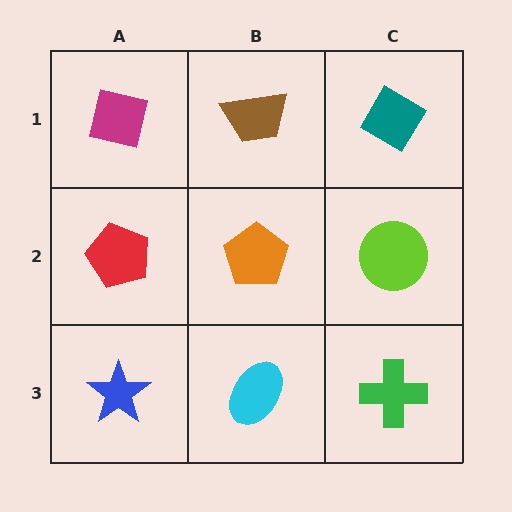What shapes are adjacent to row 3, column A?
A red pentagon (row 2, column A), a cyan ellipse (row 3, column B).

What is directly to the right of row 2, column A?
An orange pentagon.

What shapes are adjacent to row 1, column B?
An orange pentagon (row 2, column B), a magenta square (row 1, column A), a teal diamond (row 1, column C).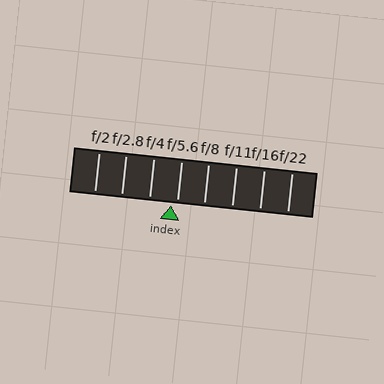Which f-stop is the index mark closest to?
The index mark is closest to f/5.6.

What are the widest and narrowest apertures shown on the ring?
The widest aperture shown is f/2 and the narrowest is f/22.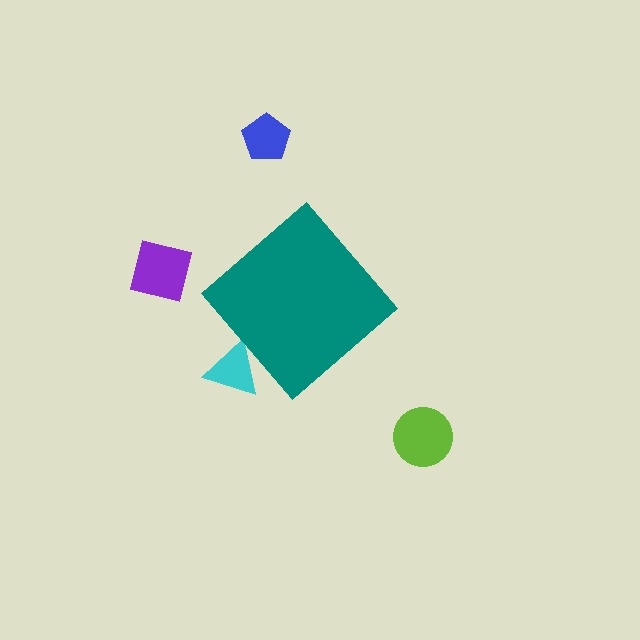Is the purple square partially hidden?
No, the purple square is fully visible.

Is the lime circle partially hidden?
No, the lime circle is fully visible.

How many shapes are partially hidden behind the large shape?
1 shape is partially hidden.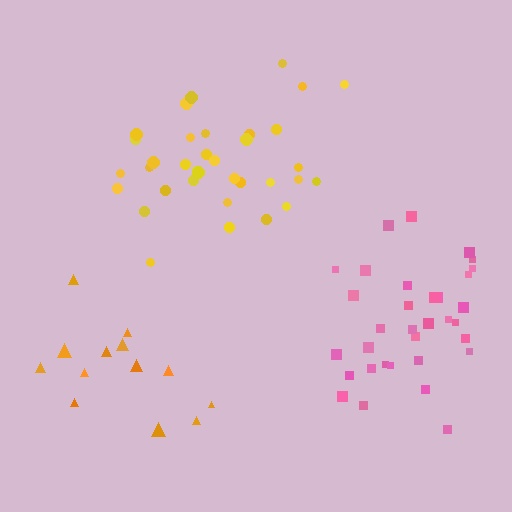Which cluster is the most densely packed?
Yellow.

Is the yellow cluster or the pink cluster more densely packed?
Yellow.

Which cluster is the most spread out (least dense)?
Orange.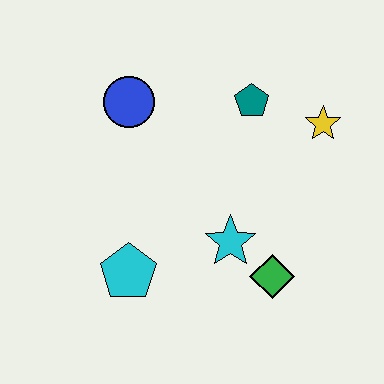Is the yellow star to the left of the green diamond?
No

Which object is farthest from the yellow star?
The cyan pentagon is farthest from the yellow star.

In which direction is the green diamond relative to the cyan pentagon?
The green diamond is to the right of the cyan pentagon.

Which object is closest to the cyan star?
The green diamond is closest to the cyan star.